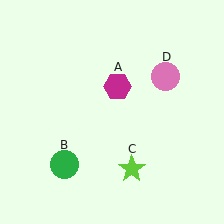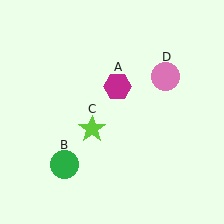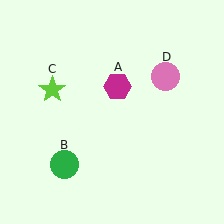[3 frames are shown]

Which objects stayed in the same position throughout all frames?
Magenta hexagon (object A) and green circle (object B) and pink circle (object D) remained stationary.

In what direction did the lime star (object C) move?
The lime star (object C) moved up and to the left.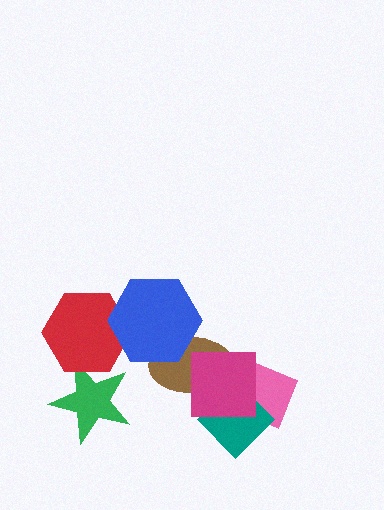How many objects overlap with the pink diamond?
2 objects overlap with the pink diamond.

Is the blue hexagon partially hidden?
No, no other shape covers it.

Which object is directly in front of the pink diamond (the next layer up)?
The teal diamond is directly in front of the pink diamond.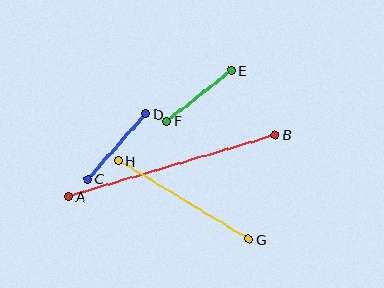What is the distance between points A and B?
The distance is approximately 216 pixels.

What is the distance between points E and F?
The distance is approximately 82 pixels.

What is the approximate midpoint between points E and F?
The midpoint is at approximately (199, 96) pixels.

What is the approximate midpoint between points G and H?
The midpoint is at approximately (184, 200) pixels.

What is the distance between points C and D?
The distance is approximately 87 pixels.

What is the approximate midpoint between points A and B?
The midpoint is at approximately (172, 166) pixels.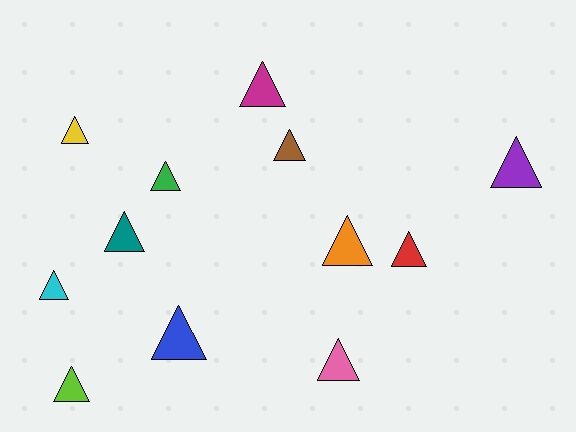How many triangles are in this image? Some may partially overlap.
There are 12 triangles.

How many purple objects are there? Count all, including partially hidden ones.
There is 1 purple object.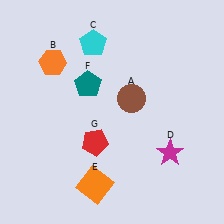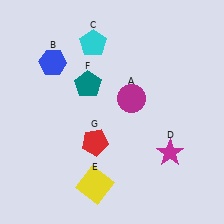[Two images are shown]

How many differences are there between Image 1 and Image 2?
There are 3 differences between the two images.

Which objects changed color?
A changed from brown to magenta. B changed from orange to blue. E changed from orange to yellow.